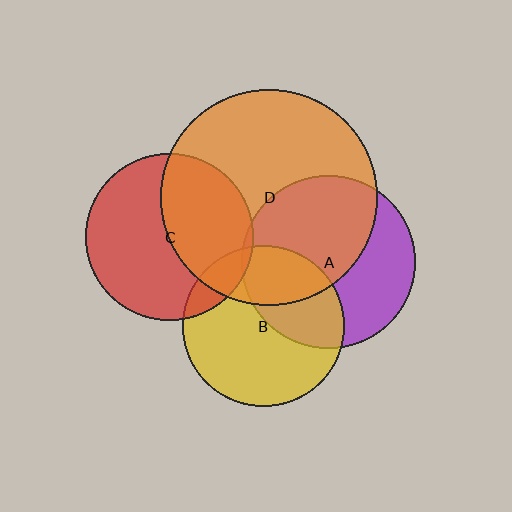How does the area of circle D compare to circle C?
Approximately 1.7 times.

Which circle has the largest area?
Circle D (orange).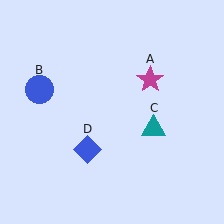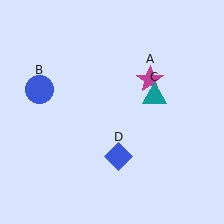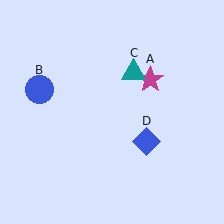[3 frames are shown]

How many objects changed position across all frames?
2 objects changed position: teal triangle (object C), blue diamond (object D).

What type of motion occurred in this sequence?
The teal triangle (object C), blue diamond (object D) rotated counterclockwise around the center of the scene.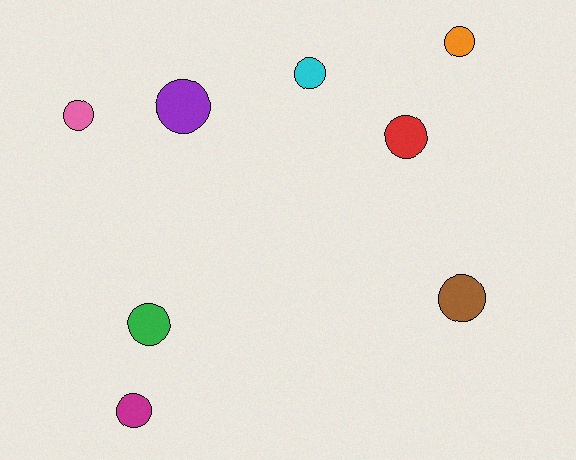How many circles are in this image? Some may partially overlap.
There are 8 circles.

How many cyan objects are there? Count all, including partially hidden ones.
There is 1 cyan object.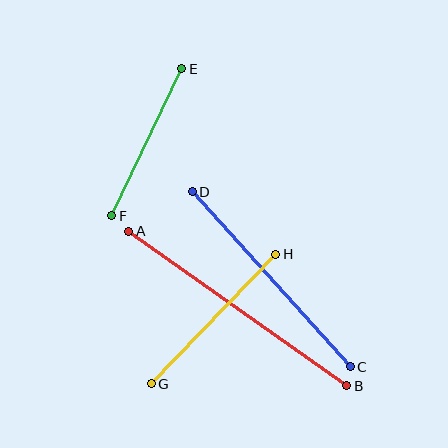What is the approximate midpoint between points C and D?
The midpoint is at approximately (271, 279) pixels.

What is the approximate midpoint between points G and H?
The midpoint is at approximately (213, 319) pixels.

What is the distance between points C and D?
The distance is approximately 236 pixels.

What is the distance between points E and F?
The distance is approximately 163 pixels.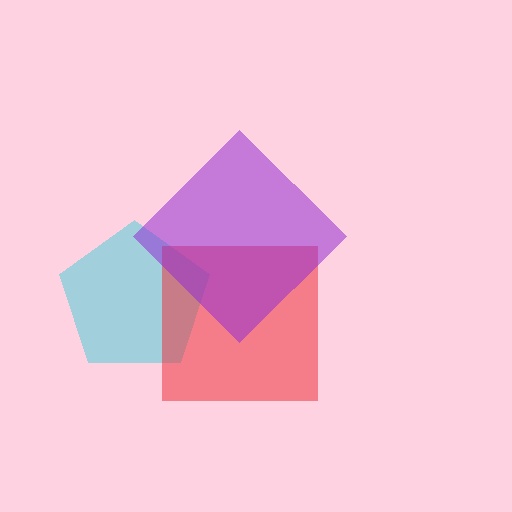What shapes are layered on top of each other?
The layered shapes are: a cyan pentagon, a red square, a purple diamond.